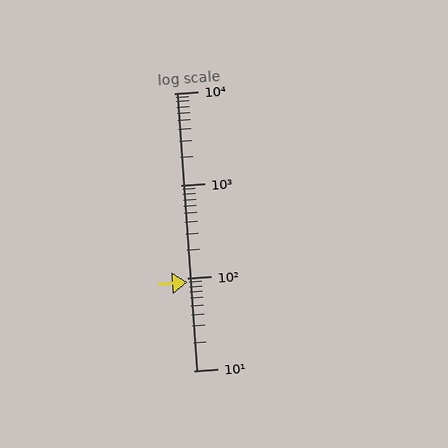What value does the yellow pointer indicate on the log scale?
The pointer indicates approximately 91.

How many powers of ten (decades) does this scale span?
The scale spans 3 decades, from 10 to 10000.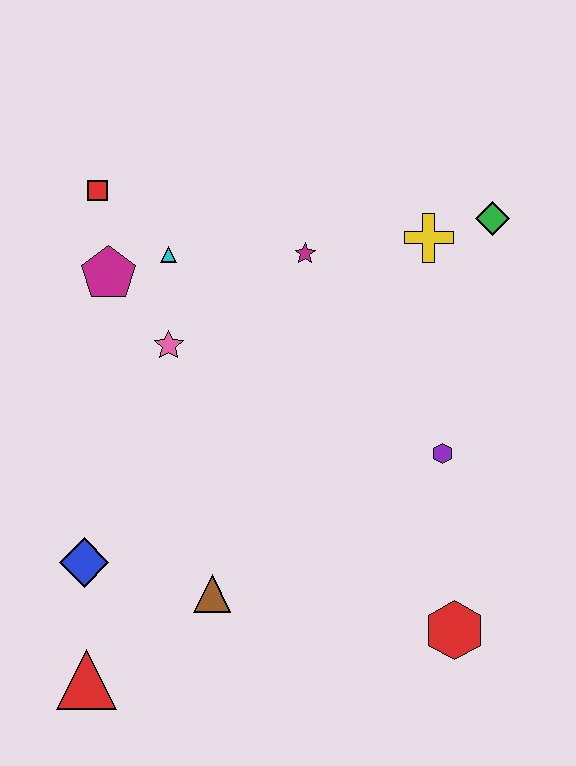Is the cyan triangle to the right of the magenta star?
No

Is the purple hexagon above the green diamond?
No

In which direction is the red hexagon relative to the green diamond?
The red hexagon is below the green diamond.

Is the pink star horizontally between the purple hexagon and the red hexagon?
No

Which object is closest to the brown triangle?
The blue diamond is closest to the brown triangle.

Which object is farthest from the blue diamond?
The green diamond is farthest from the blue diamond.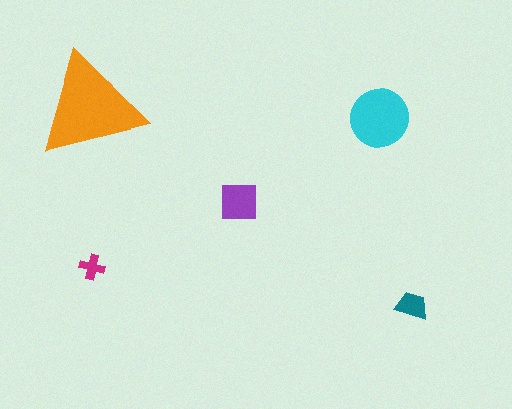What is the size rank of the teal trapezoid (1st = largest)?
4th.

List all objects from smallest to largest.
The magenta cross, the teal trapezoid, the purple square, the cyan circle, the orange triangle.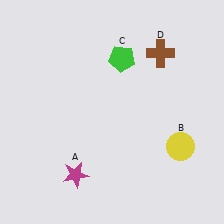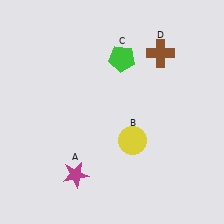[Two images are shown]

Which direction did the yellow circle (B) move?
The yellow circle (B) moved left.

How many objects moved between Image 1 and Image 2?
1 object moved between the two images.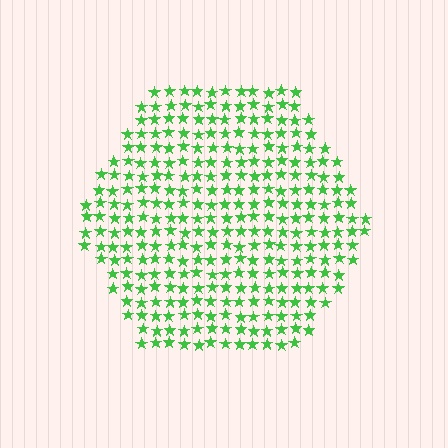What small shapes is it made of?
It is made of small stars.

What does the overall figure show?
The overall figure shows a hexagon.